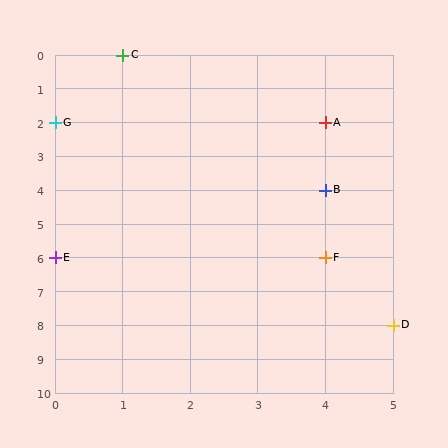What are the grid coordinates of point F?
Point F is at grid coordinates (4, 6).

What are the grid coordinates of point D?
Point D is at grid coordinates (5, 8).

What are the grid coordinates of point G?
Point G is at grid coordinates (0, 2).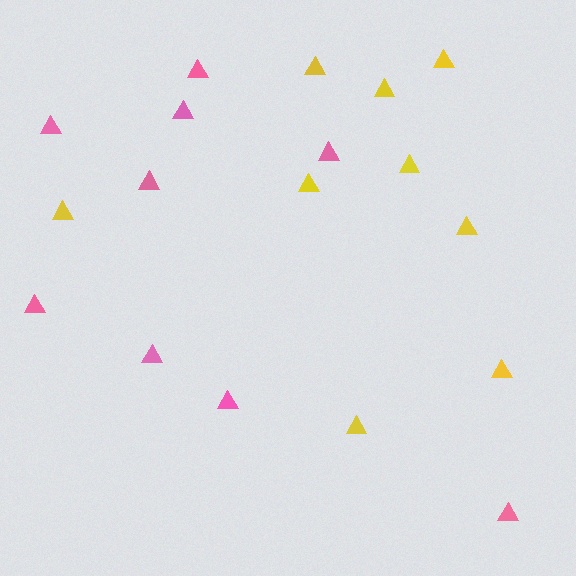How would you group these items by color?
There are 2 groups: one group of pink triangles (9) and one group of yellow triangles (9).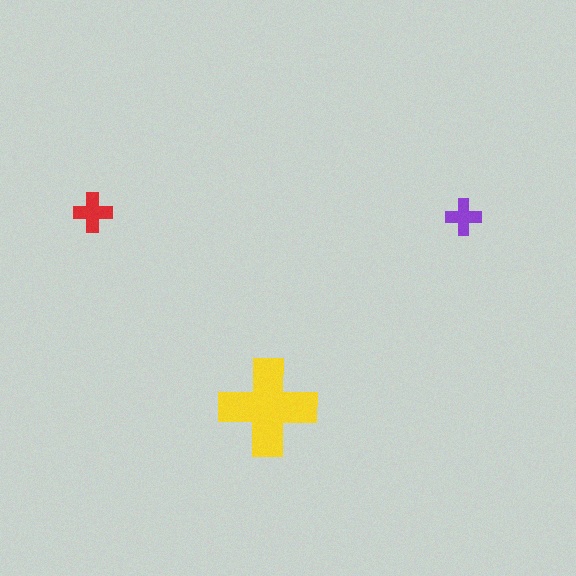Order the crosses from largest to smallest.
the yellow one, the red one, the purple one.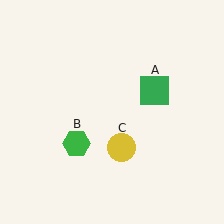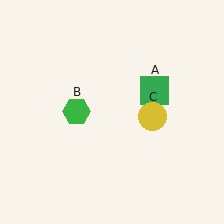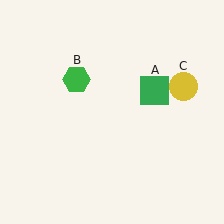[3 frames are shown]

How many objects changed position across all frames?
2 objects changed position: green hexagon (object B), yellow circle (object C).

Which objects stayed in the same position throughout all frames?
Green square (object A) remained stationary.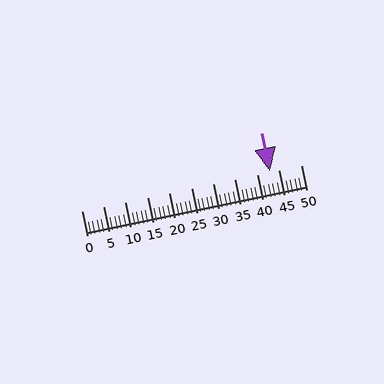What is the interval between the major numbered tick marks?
The major tick marks are spaced 5 units apart.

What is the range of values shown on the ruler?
The ruler shows values from 0 to 50.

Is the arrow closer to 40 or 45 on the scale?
The arrow is closer to 45.